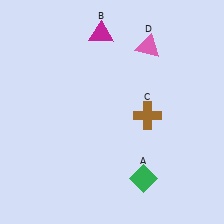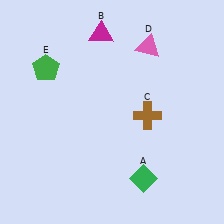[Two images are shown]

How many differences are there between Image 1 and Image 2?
There is 1 difference between the two images.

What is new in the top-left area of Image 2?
A green pentagon (E) was added in the top-left area of Image 2.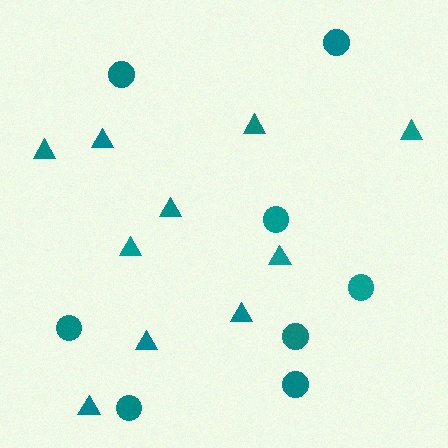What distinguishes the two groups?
There are 2 groups: one group of triangles (10) and one group of circles (8).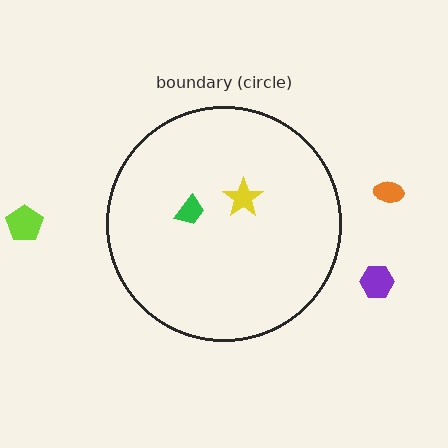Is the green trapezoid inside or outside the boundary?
Inside.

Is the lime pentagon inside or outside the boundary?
Outside.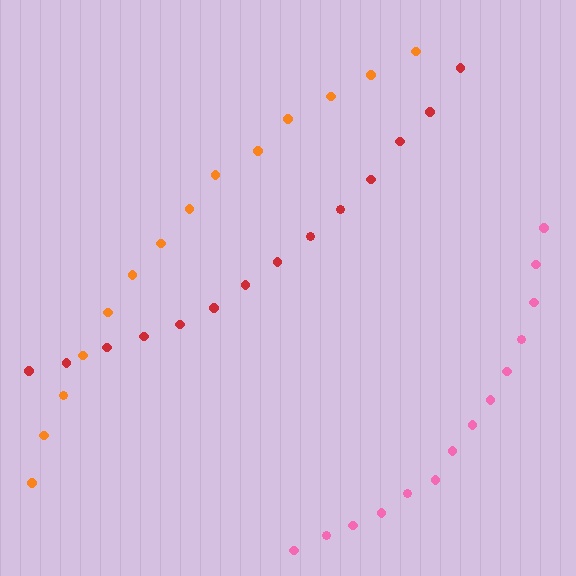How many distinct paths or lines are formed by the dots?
There are 3 distinct paths.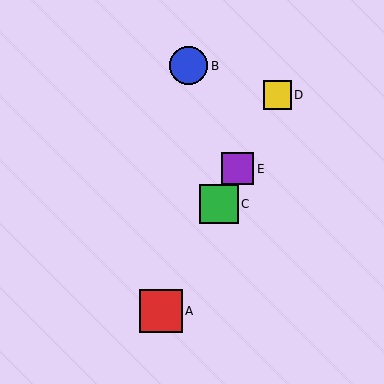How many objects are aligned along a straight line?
4 objects (A, C, D, E) are aligned along a straight line.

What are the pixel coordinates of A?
Object A is at (161, 311).